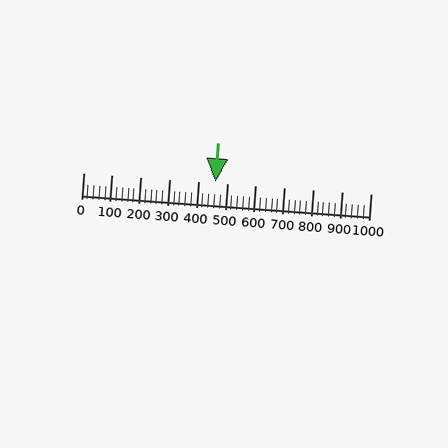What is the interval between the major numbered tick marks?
The major tick marks are spaced 100 units apart.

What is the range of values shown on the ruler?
The ruler shows values from 0 to 1000.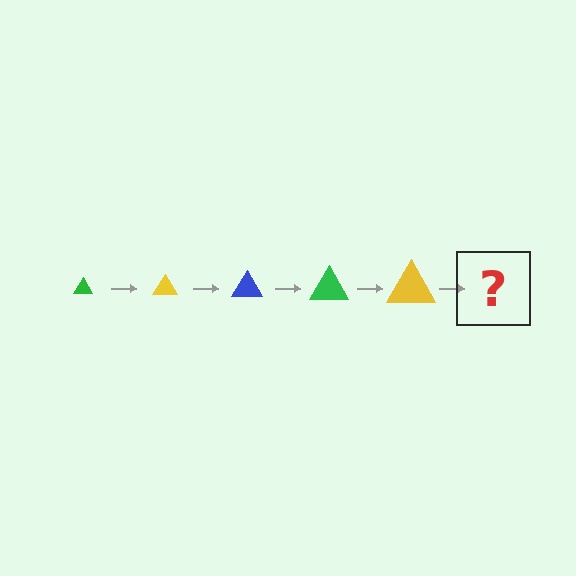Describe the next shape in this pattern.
It should be a blue triangle, larger than the previous one.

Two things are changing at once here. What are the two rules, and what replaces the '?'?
The two rules are that the triangle grows larger each step and the color cycles through green, yellow, and blue. The '?' should be a blue triangle, larger than the previous one.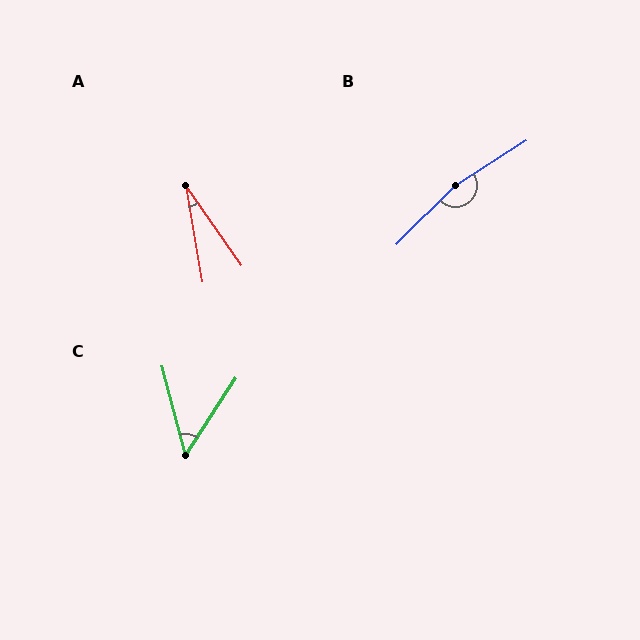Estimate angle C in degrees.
Approximately 48 degrees.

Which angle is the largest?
B, at approximately 167 degrees.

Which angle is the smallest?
A, at approximately 25 degrees.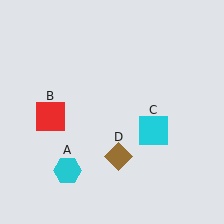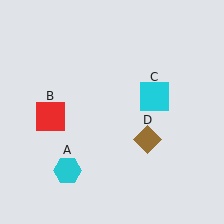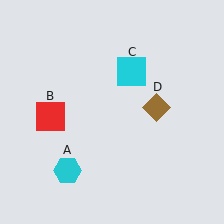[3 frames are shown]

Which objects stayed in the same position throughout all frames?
Cyan hexagon (object A) and red square (object B) remained stationary.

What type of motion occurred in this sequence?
The cyan square (object C), brown diamond (object D) rotated counterclockwise around the center of the scene.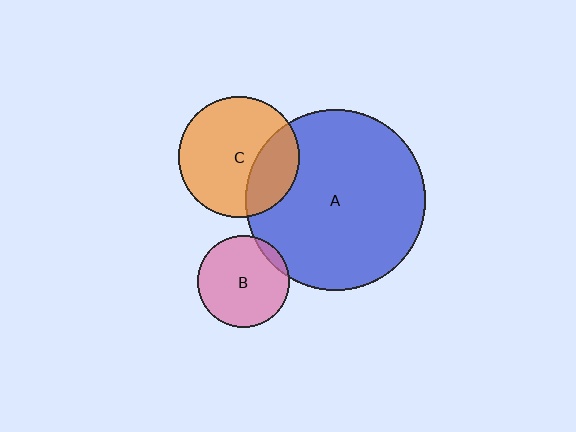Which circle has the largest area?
Circle A (blue).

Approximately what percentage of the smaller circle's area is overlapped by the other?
Approximately 30%.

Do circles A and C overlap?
Yes.